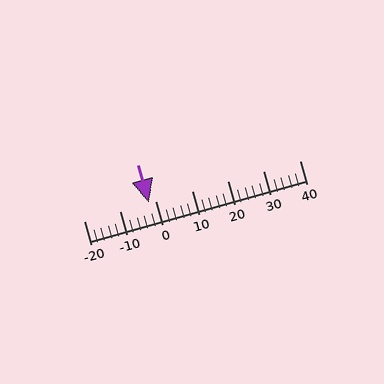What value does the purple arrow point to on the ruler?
The purple arrow points to approximately -2.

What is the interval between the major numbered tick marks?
The major tick marks are spaced 10 units apart.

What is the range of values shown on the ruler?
The ruler shows values from -20 to 40.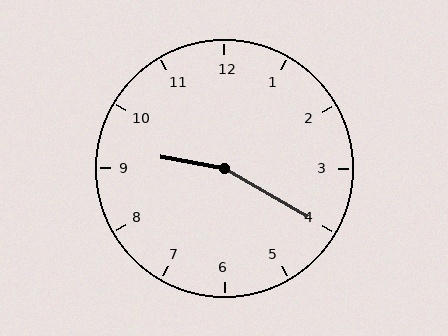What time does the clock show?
9:20.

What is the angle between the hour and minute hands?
Approximately 160 degrees.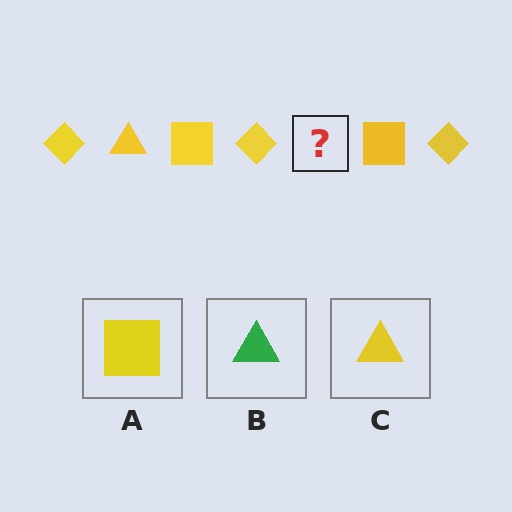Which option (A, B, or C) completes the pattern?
C.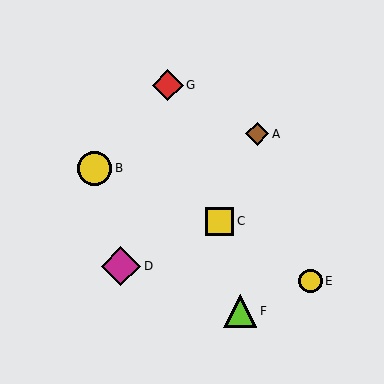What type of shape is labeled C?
Shape C is a yellow square.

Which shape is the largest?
The magenta diamond (labeled D) is the largest.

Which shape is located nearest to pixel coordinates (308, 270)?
The yellow circle (labeled E) at (310, 281) is nearest to that location.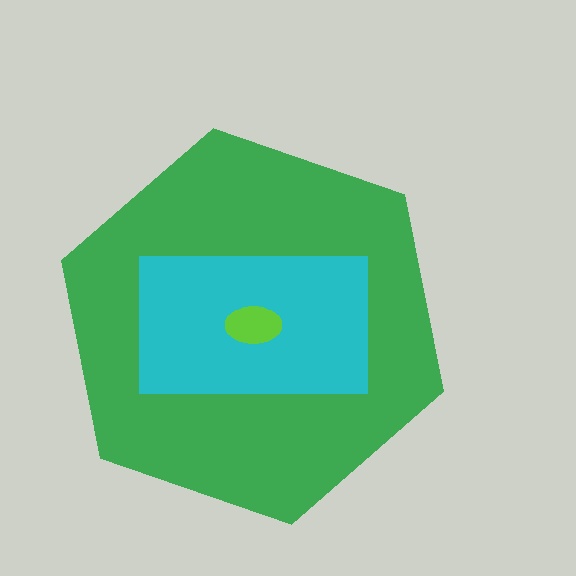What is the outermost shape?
The green hexagon.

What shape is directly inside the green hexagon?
The cyan rectangle.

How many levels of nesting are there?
3.